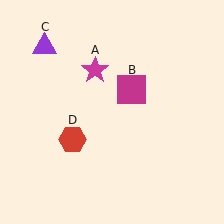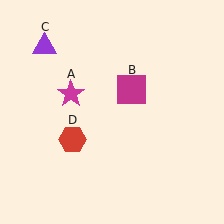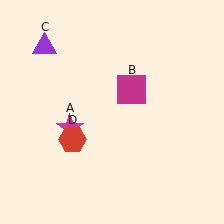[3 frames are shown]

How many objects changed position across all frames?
1 object changed position: magenta star (object A).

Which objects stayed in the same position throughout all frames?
Magenta square (object B) and purple triangle (object C) and red hexagon (object D) remained stationary.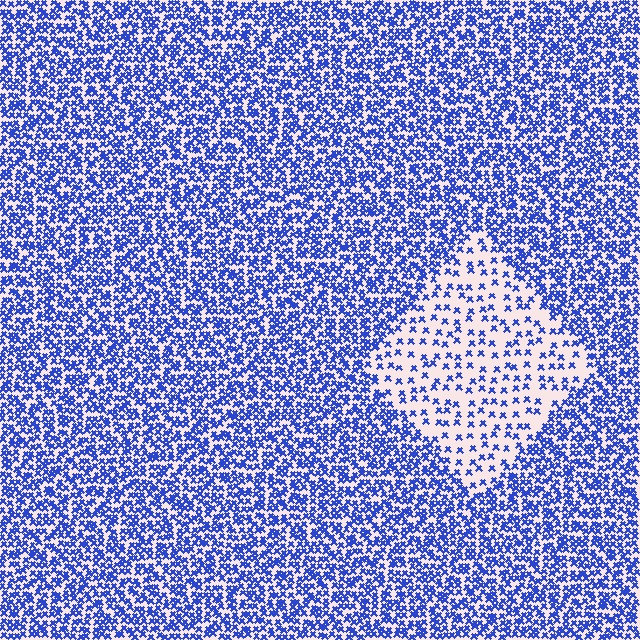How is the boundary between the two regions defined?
The boundary is defined by a change in element density (approximately 2.7x ratio). All elements are the same color, size, and shape.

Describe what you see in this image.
The image contains small blue elements arranged at two different densities. A diamond-shaped region is visible where the elements are less densely packed than the surrounding area.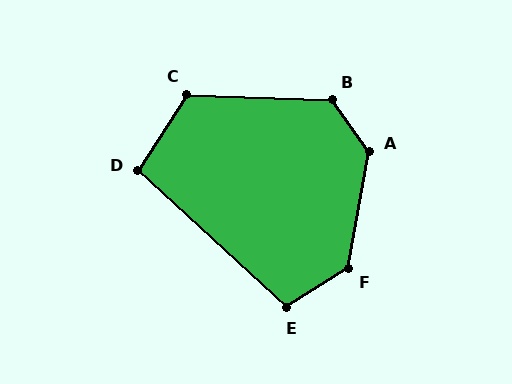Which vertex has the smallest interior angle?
D, at approximately 100 degrees.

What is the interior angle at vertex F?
Approximately 133 degrees (obtuse).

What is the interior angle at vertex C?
Approximately 120 degrees (obtuse).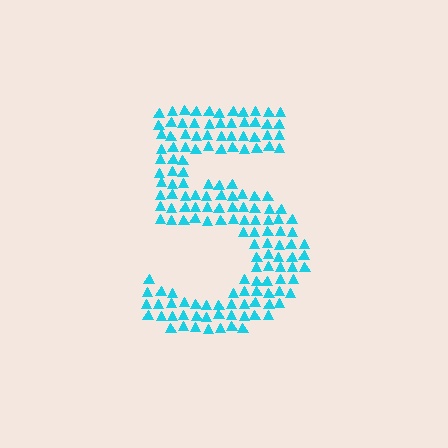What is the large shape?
The large shape is the digit 5.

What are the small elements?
The small elements are triangles.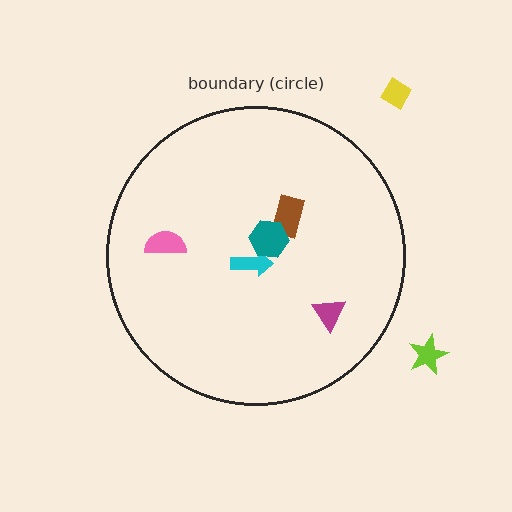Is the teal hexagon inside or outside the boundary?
Inside.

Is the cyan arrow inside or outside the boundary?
Inside.